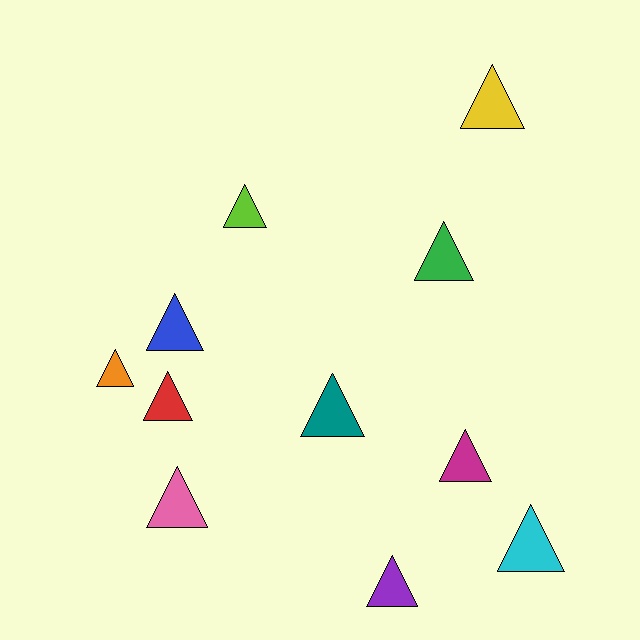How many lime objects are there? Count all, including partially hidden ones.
There is 1 lime object.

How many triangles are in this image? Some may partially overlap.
There are 11 triangles.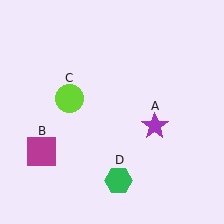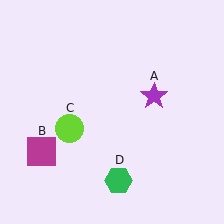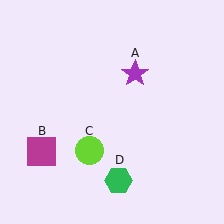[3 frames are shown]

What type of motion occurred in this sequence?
The purple star (object A), lime circle (object C) rotated counterclockwise around the center of the scene.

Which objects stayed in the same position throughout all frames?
Magenta square (object B) and green hexagon (object D) remained stationary.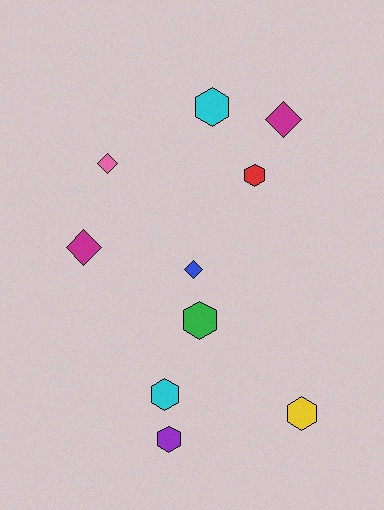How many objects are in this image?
There are 10 objects.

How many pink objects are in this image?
There is 1 pink object.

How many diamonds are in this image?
There are 4 diamonds.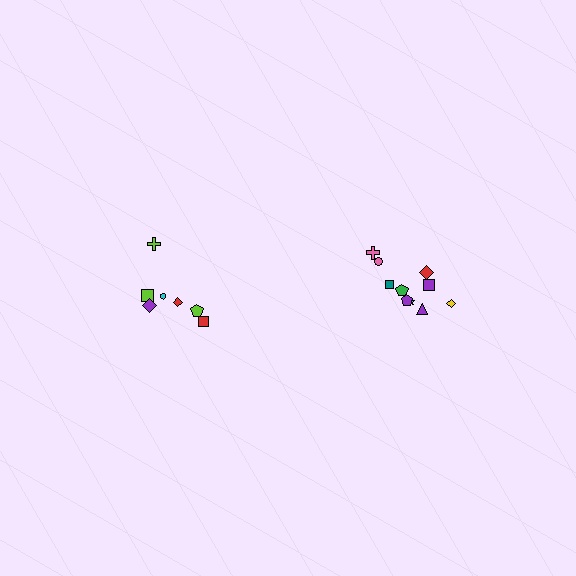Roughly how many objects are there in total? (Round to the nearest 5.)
Roughly 15 objects in total.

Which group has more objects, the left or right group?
The right group.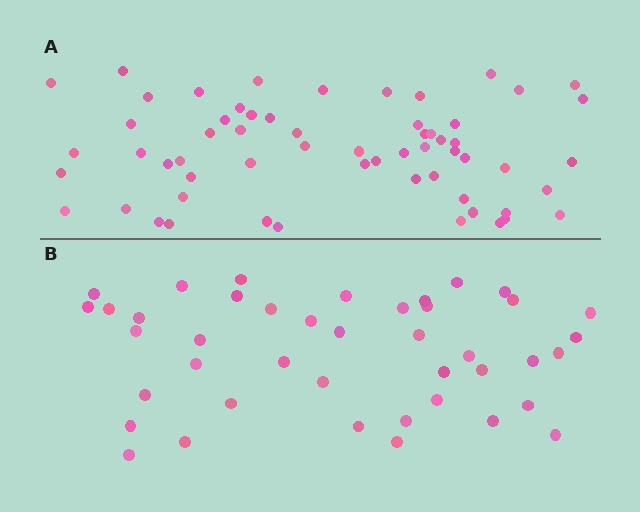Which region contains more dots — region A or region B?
Region A (the top region) has more dots.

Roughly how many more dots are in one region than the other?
Region A has approximately 20 more dots than region B.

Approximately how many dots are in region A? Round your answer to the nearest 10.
About 60 dots.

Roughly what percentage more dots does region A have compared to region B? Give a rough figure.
About 45% more.